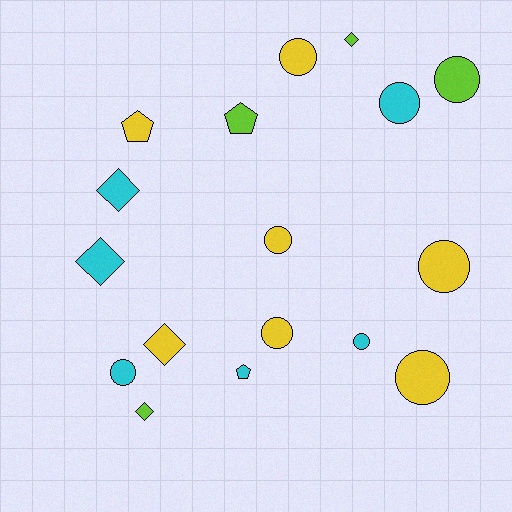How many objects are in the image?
There are 17 objects.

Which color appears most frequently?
Yellow, with 7 objects.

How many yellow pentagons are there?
There is 1 yellow pentagon.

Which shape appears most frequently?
Circle, with 9 objects.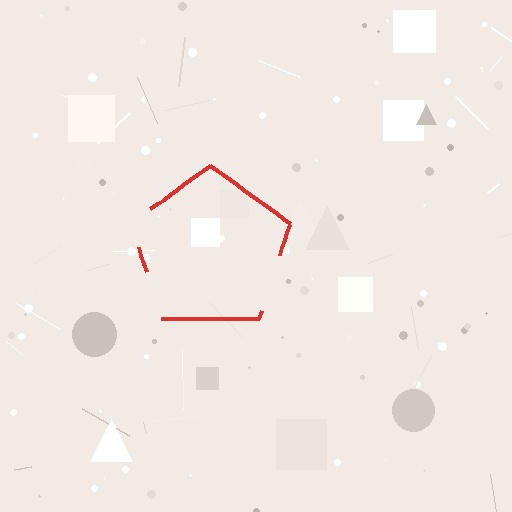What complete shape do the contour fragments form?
The contour fragments form a pentagon.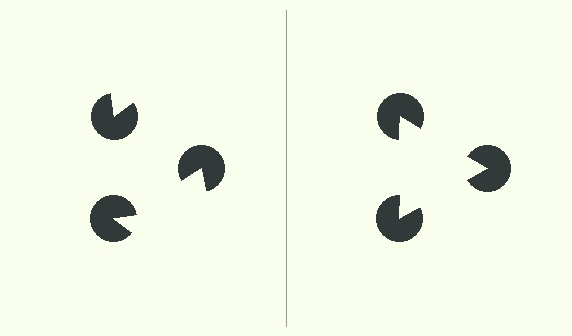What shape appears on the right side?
An illusory triangle.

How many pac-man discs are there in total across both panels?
6 — 3 on each side.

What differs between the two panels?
The pac-man discs are positioned identically on both sides; only the wedge orientations differ. On the right they align to a triangle; on the left they are misaligned.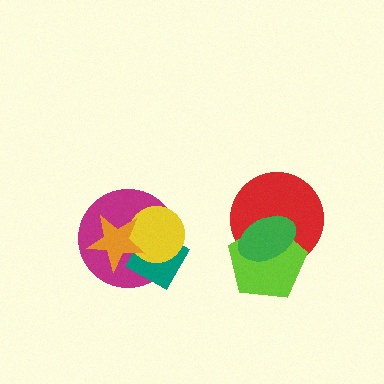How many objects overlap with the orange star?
3 objects overlap with the orange star.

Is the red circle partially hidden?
Yes, it is partially covered by another shape.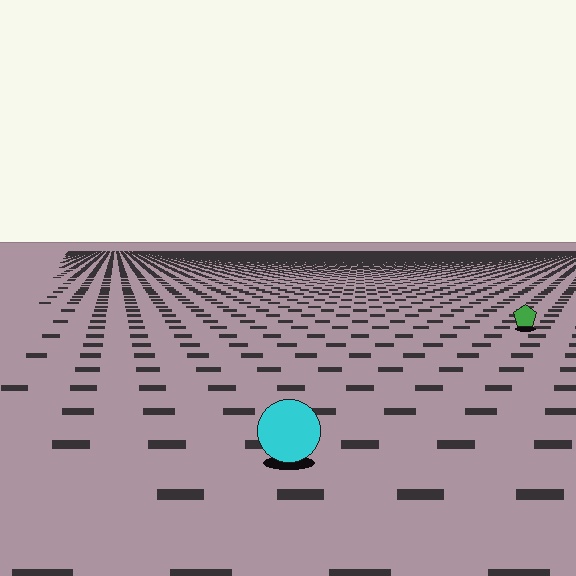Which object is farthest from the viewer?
The green pentagon is farthest from the viewer. It appears smaller and the ground texture around it is denser.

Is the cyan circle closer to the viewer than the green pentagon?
Yes. The cyan circle is closer — you can tell from the texture gradient: the ground texture is coarser near it.